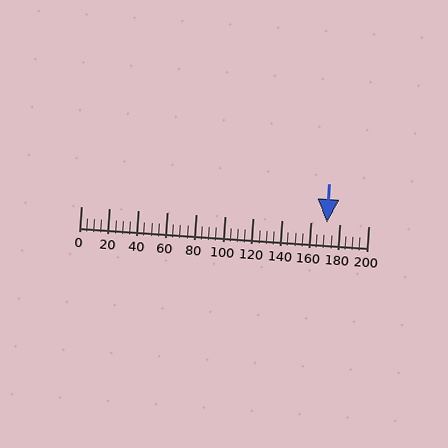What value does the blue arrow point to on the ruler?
The blue arrow points to approximately 171.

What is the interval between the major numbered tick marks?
The major tick marks are spaced 20 units apart.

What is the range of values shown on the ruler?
The ruler shows values from 0 to 200.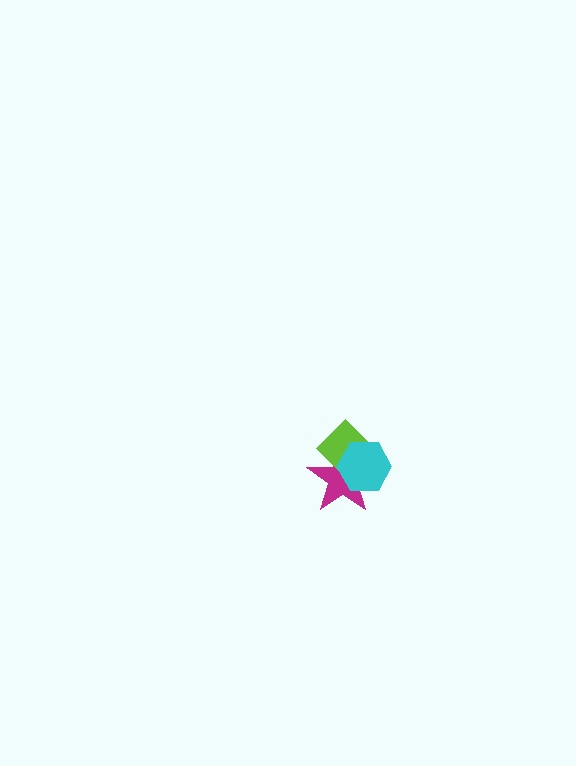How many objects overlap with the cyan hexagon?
2 objects overlap with the cyan hexagon.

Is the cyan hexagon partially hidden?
No, no other shape covers it.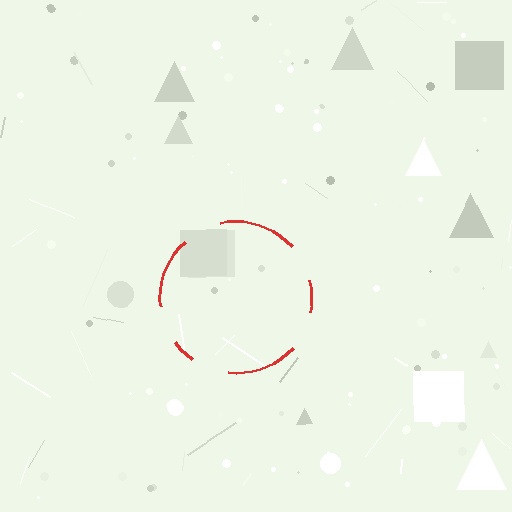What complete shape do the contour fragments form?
The contour fragments form a circle.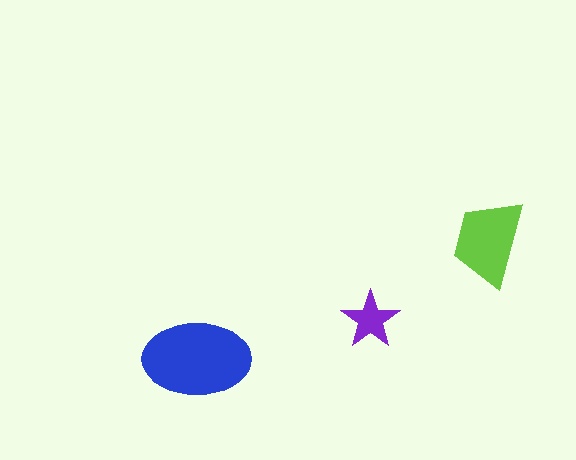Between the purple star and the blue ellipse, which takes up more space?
The blue ellipse.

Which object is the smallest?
The purple star.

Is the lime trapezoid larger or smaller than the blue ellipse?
Smaller.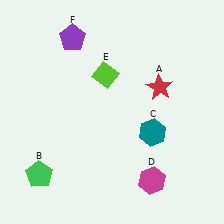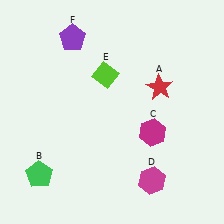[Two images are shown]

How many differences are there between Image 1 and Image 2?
There is 1 difference between the two images.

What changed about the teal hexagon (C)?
In Image 1, C is teal. In Image 2, it changed to magenta.